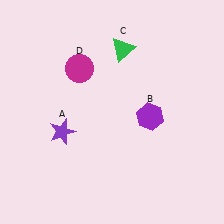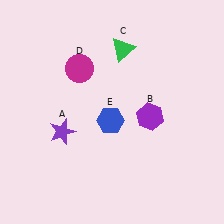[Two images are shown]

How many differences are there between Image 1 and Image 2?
There is 1 difference between the two images.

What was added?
A blue hexagon (E) was added in Image 2.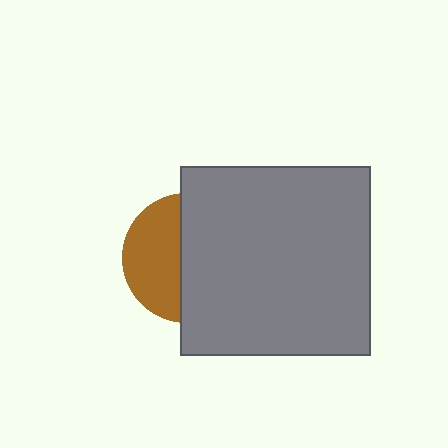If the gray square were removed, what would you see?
You would see the complete brown circle.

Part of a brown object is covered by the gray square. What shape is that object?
It is a circle.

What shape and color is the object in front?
The object in front is a gray square.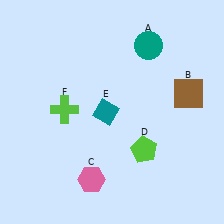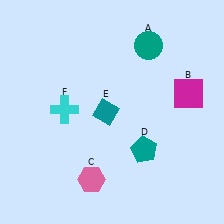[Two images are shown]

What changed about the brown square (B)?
In Image 1, B is brown. In Image 2, it changed to magenta.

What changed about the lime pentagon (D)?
In Image 1, D is lime. In Image 2, it changed to teal.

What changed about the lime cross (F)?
In Image 1, F is lime. In Image 2, it changed to cyan.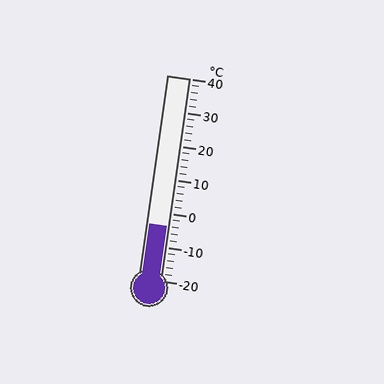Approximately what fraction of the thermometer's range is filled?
The thermometer is filled to approximately 25% of its range.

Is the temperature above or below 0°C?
The temperature is below 0°C.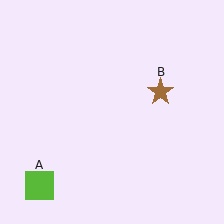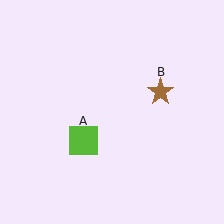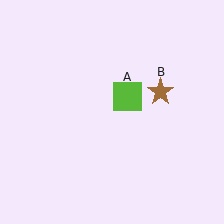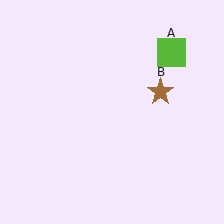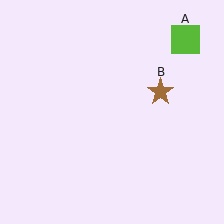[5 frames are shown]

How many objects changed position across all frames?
1 object changed position: lime square (object A).